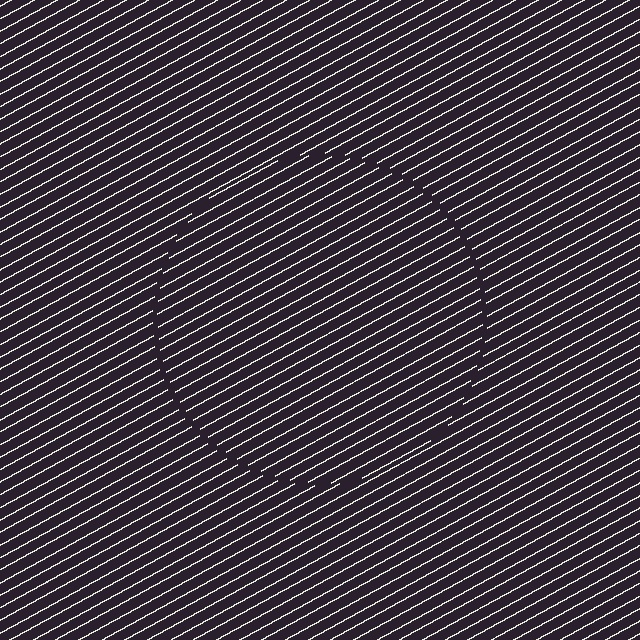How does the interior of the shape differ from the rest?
The interior of the shape contains the same grating, shifted by half a period — the contour is defined by the phase discontinuity where line-ends from the inner and outer gratings abut.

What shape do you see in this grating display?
An illusory circle. The interior of the shape contains the same grating, shifted by half a period — the contour is defined by the phase discontinuity where line-ends from the inner and outer gratings abut.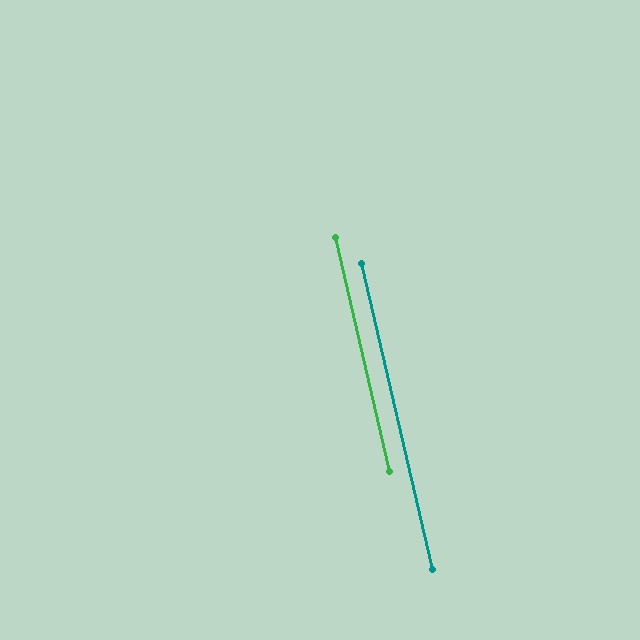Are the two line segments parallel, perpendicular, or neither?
Parallel — their directions differ by only 0.1°.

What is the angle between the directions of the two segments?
Approximately 0 degrees.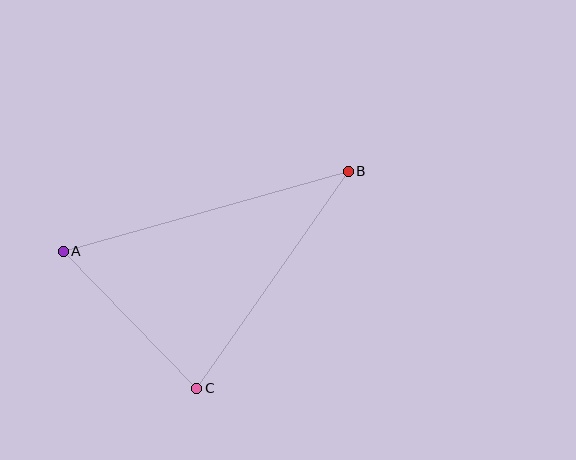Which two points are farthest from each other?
Points A and B are farthest from each other.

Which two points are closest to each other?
Points A and C are closest to each other.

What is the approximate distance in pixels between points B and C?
The distance between B and C is approximately 264 pixels.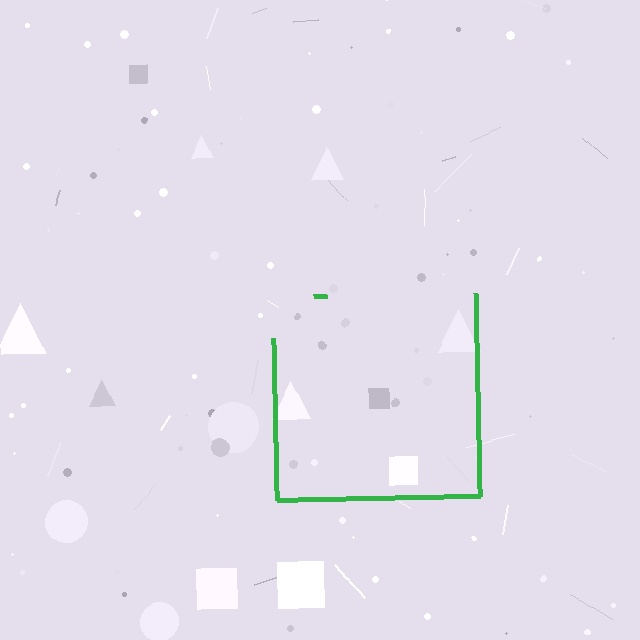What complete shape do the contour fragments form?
The contour fragments form a square.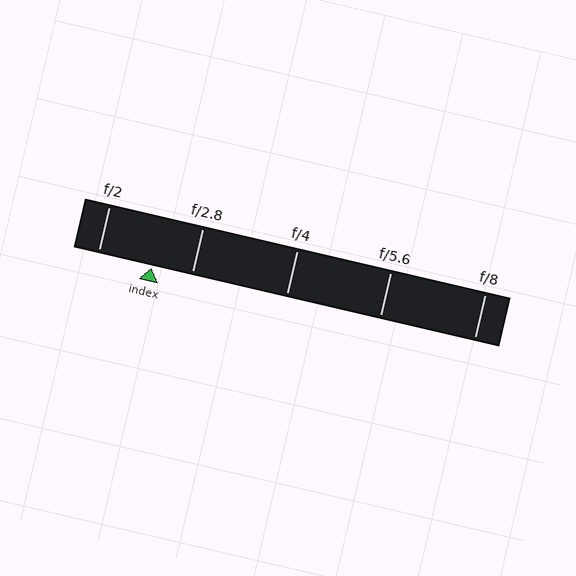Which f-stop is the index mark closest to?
The index mark is closest to f/2.8.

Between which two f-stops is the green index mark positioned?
The index mark is between f/2 and f/2.8.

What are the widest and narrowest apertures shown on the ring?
The widest aperture shown is f/2 and the narrowest is f/8.